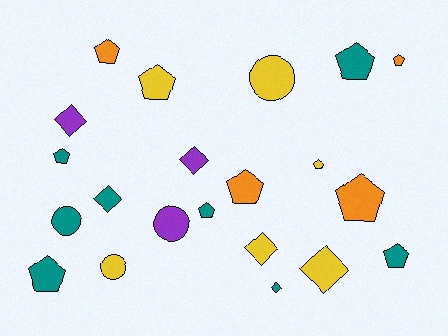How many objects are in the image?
There are 21 objects.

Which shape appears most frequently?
Pentagon, with 11 objects.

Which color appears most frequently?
Teal, with 8 objects.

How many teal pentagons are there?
There are 5 teal pentagons.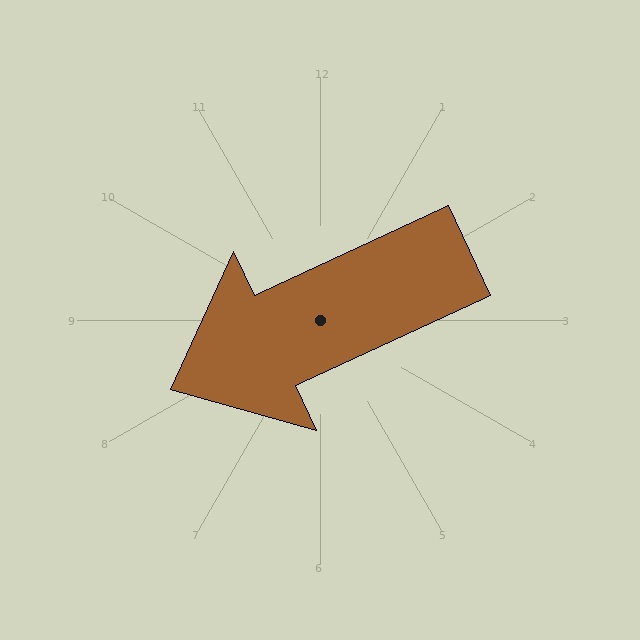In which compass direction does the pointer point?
Southwest.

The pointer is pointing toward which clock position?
Roughly 8 o'clock.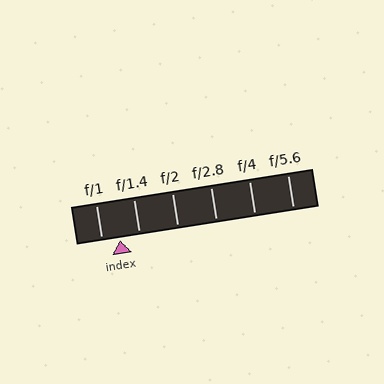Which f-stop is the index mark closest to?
The index mark is closest to f/1.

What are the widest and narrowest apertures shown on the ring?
The widest aperture shown is f/1 and the narrowest is f/5.6.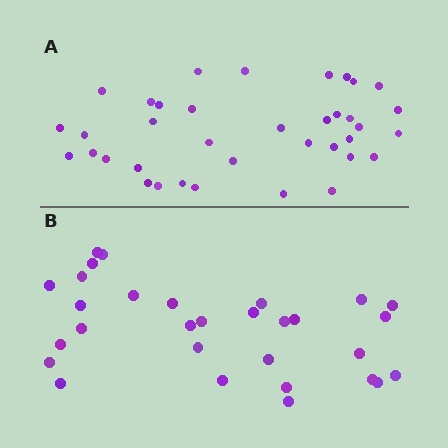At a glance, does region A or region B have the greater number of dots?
Region A (the top region) has more dots.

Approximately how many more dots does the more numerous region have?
Region A has roughly 8 or so more dots than region B.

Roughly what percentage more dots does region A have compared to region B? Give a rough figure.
About 25% more.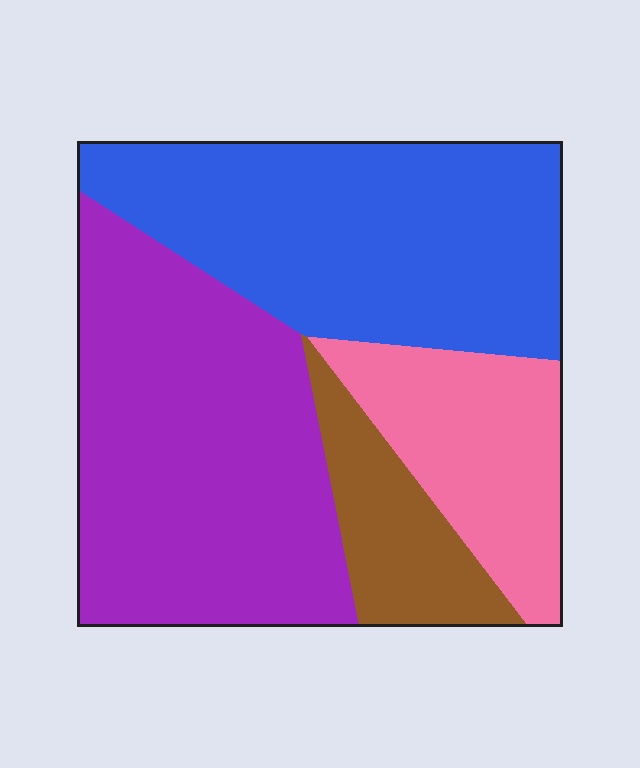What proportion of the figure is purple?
Purple takes up about three eighths (3/8) of the figure.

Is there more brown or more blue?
Blue.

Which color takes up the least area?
Brown, at roughly 10%.